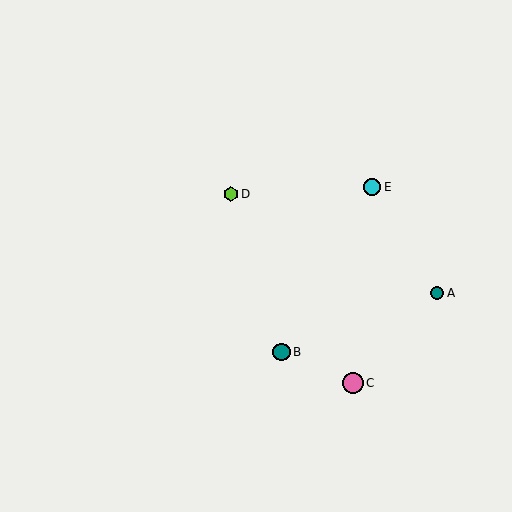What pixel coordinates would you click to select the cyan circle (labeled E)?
Click at (372, 187) to select the cyan circle E.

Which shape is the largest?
The pink circle (labeled C) is the largest.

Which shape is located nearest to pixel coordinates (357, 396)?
The pink circle (labeled C) at (353, 383) is nearest to that location.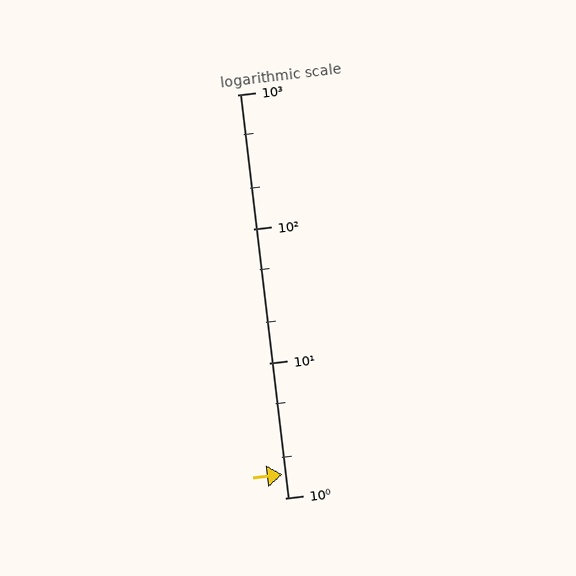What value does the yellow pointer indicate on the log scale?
The pointer indicates approximately 1.5.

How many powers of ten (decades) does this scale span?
The scale spans 3 decades, from 1 to 1000.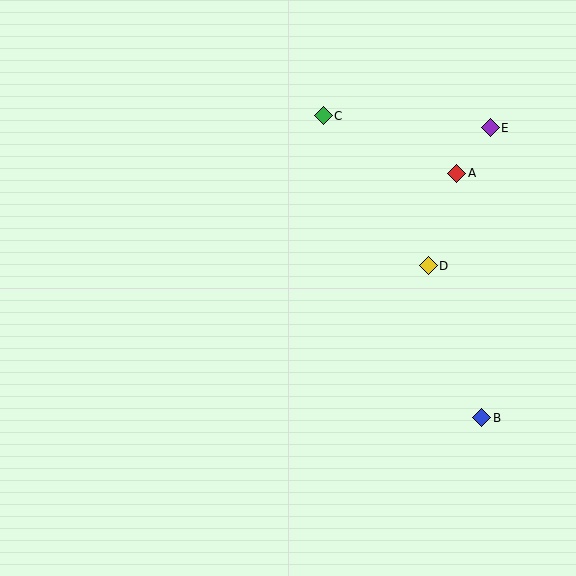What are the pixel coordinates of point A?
Point A is at (457, 173).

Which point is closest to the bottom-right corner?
Point B is closest to the bottom-right corner.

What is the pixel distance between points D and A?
The distance between D and A is 97 pixels.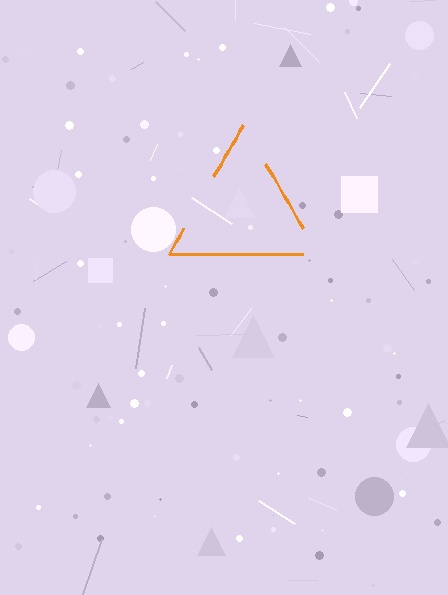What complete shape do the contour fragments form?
The contour fragments form a triangle.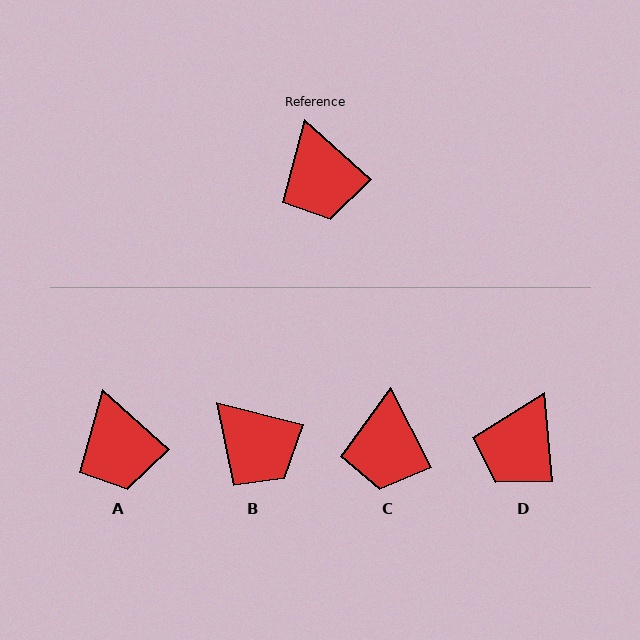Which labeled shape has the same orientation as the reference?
A.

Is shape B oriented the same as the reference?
No, it is off by about 27 degrees.